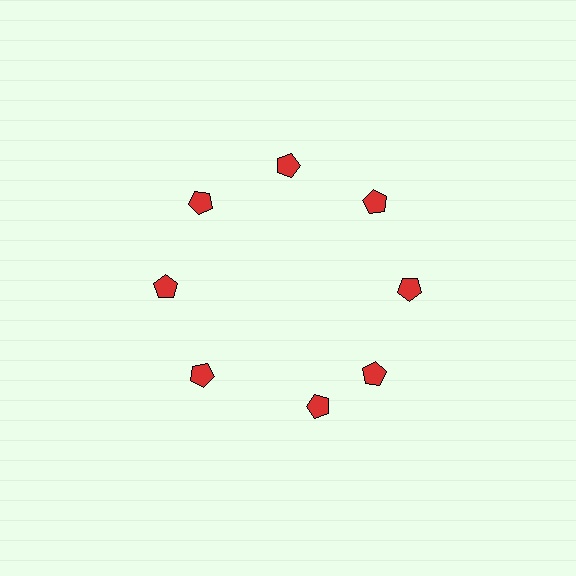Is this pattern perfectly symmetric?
No. The 8 red pentagons are arranged in a ring, but one element near the 6 o'clock position is rotated out of alignment along the ring, breaking the 8-fold rotational symmetry.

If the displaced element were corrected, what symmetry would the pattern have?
It would have 8-fold rotational symmetry — the pattern would map onto itself every 45 degrees.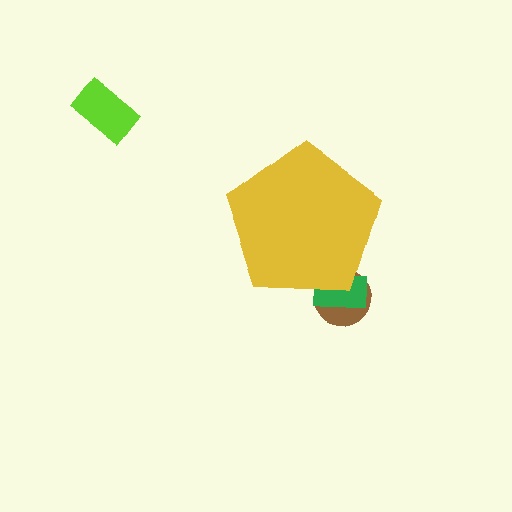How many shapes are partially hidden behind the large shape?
2 shapes are partially hidden.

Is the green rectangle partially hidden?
Yes, the green rectangle is partially hidden behind the yellow pentagon.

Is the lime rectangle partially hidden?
No, the lime rectangle is fully visible.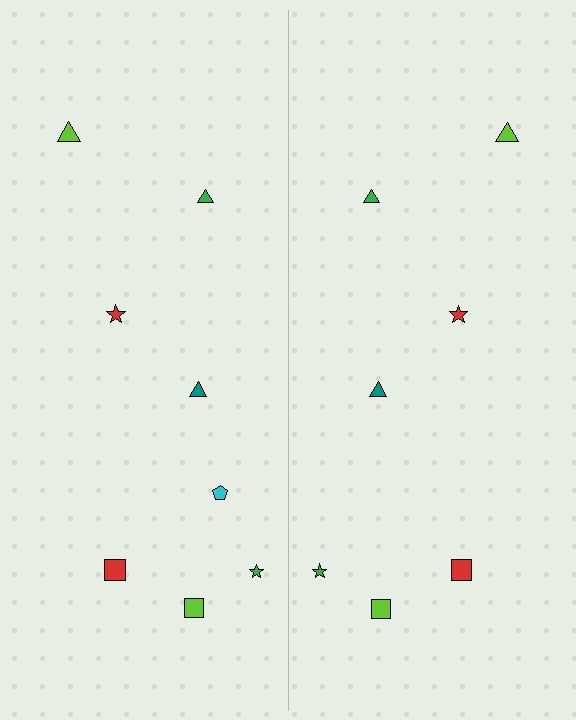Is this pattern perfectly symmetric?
No, the pattern is not perfectly symmetric. A cyan pentagon is missing from the right side.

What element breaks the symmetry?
A cyan pentagon is missing from the right side.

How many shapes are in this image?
There are 15 shapes in this image.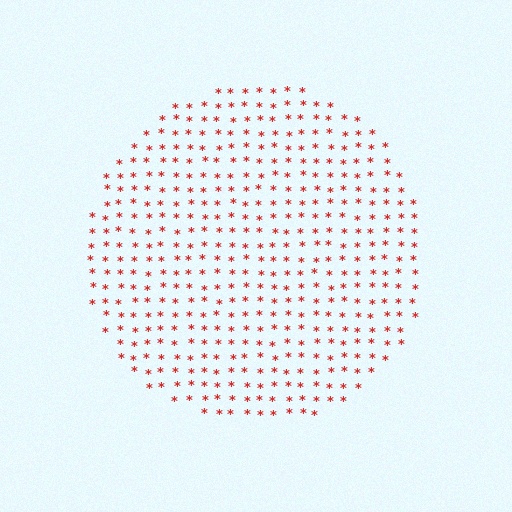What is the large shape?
The large shape is a circle.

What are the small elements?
The small elements are asterisks.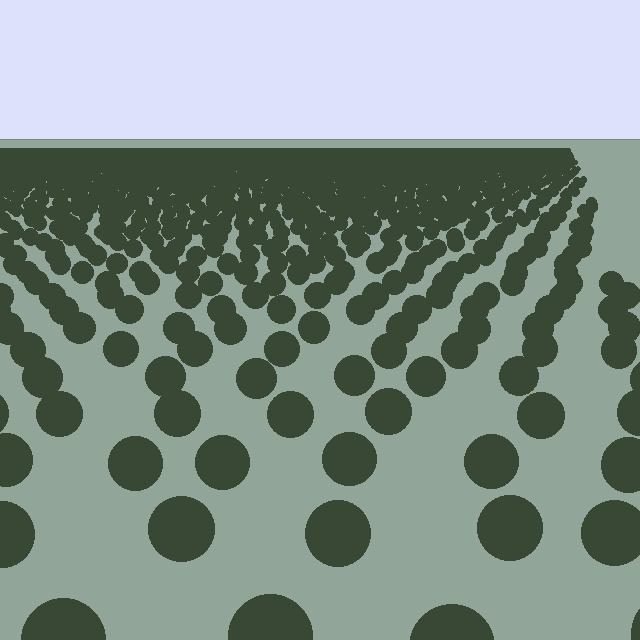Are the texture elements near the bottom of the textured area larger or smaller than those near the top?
Larger. Near the bottom, elements are closer to the viewer and appear at a bigger on-screen size.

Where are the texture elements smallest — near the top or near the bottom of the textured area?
Near the top.